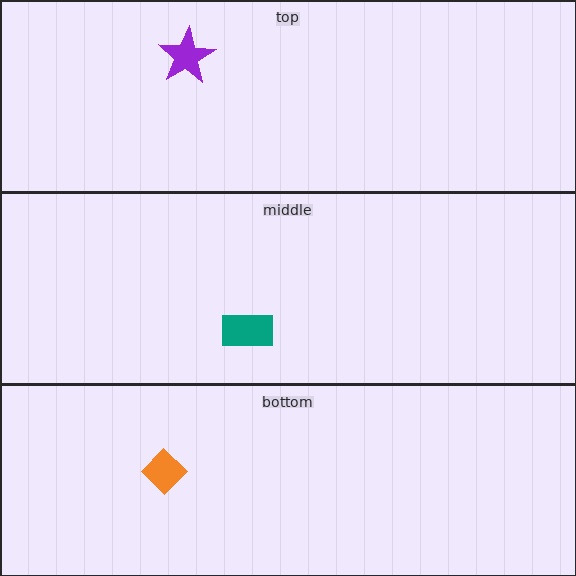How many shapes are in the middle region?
1.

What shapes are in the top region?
The purple star.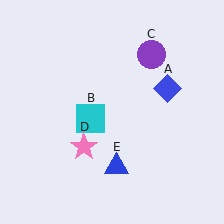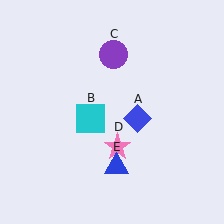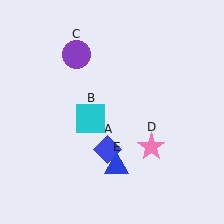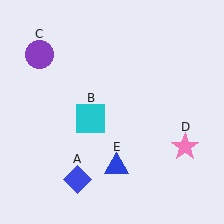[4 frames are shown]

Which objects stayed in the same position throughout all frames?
Cyan square (object B) and blue triangle (object E) remained stationary.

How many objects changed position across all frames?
3 objects changed position: blue diamond (object A), purple circle (object C), pink star (object D).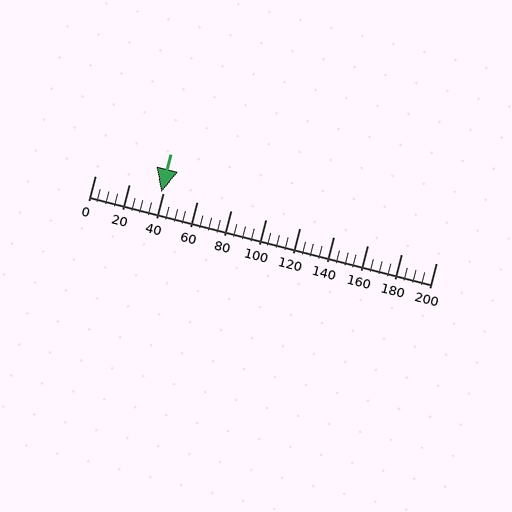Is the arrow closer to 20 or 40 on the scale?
The arrow is closer to 40.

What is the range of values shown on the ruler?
The ruler shows values from 0 to 200.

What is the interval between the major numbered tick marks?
The major tick marks are spaced 20 units apart.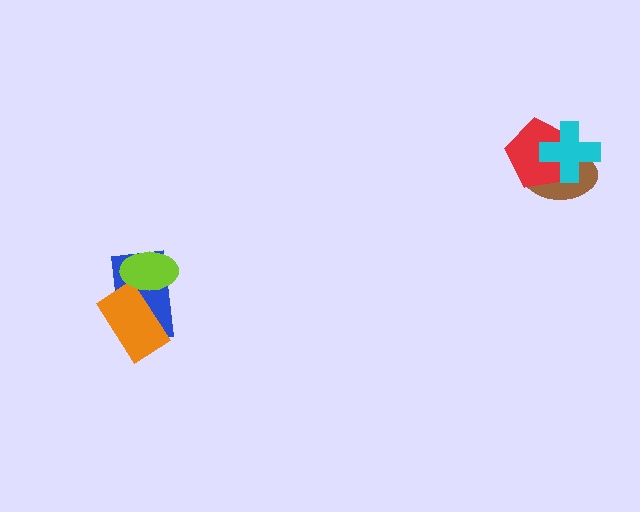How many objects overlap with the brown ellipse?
2 objects overlap with the brown ellipse.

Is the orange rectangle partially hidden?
Yes, it is partially covered by another shape.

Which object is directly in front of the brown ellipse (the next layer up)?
The red pentagon is directly in front of the brown ellipse.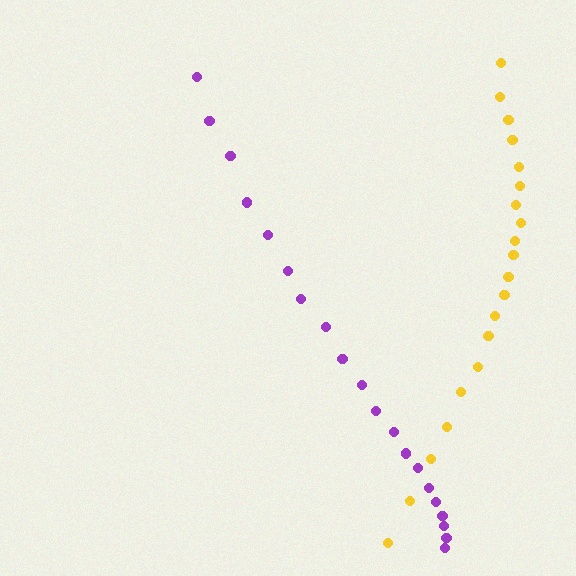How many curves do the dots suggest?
There are 2 distinct paths.